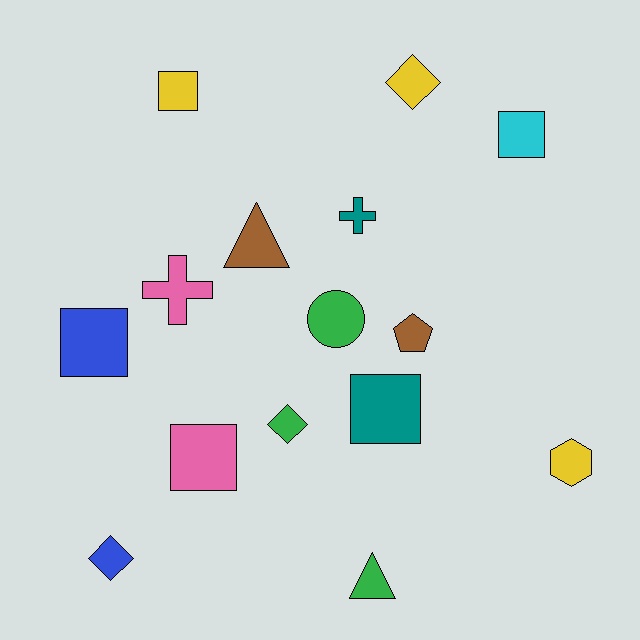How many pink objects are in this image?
There are 2 pink objects.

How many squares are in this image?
There are 5 squares.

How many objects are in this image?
There are 15 objects.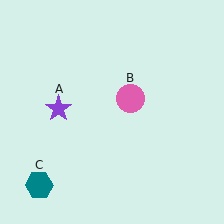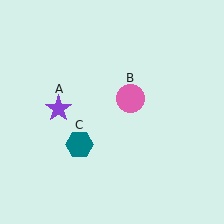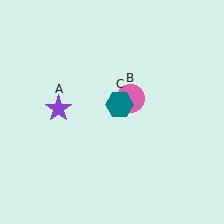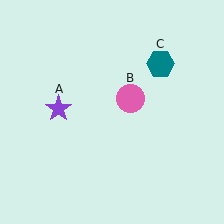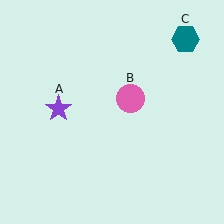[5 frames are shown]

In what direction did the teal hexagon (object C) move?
The teal hexagon (object C) moved up and to the right.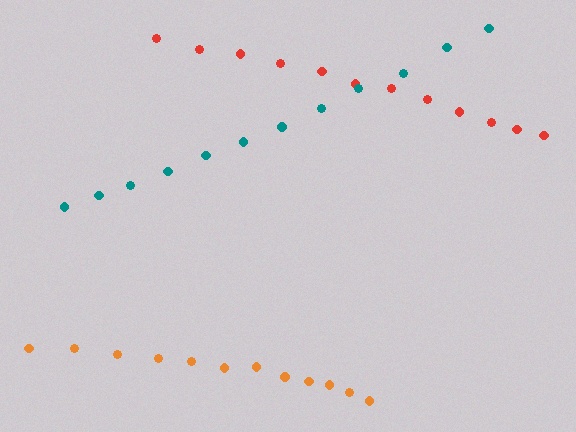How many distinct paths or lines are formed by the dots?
There are 3 distinct paths.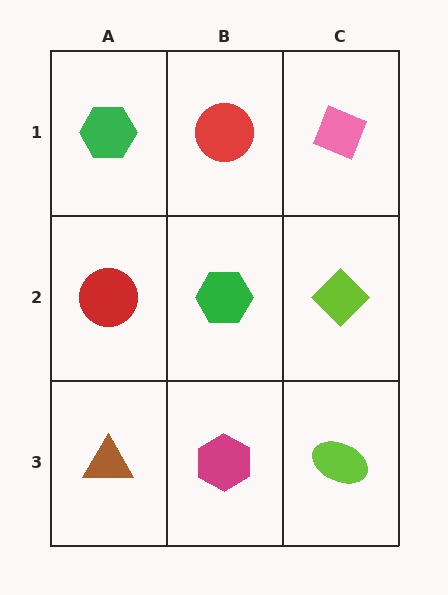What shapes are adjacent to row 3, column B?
A green hexagon (row 2, column B), a brown triangle (row 3, column A), a lime ellipse (row 3, column C).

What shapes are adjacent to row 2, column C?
A pink diamond (row 1, column C), a lime ellipse (row 3, column C), a green hexagon (row 2, column B).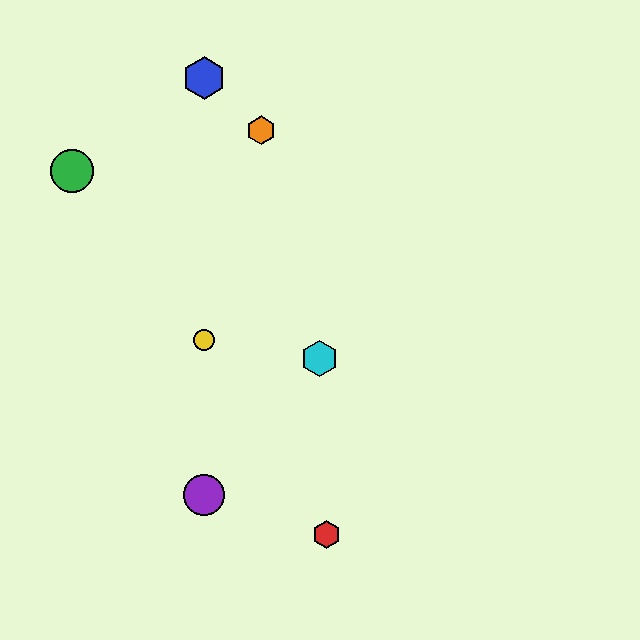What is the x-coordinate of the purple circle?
The purple circle is at x≈204.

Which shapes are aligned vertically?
The blue hexagon, the yellow circle, the purple circle are aligned vertically.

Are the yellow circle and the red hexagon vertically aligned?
No, the yellow circle is at x≈204 and the red hexagon is at x≈327.